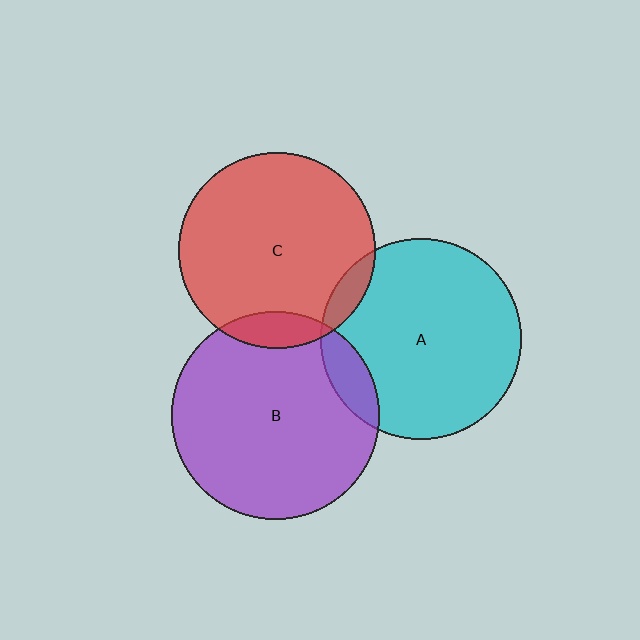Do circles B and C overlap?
Yes.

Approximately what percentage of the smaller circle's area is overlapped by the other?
Approximately 10%.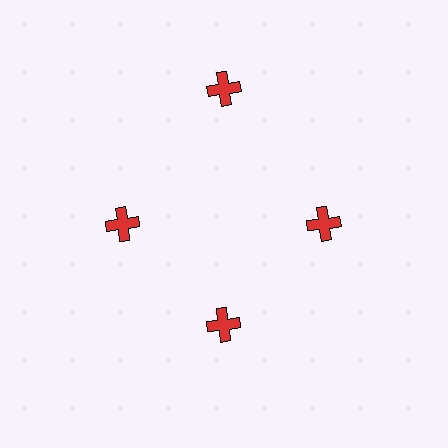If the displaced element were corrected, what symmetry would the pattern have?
It would have 4-fold rotational symmetry — the pattern would map onto itself every 90 degrees.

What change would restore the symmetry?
The symmetry would be restored by moving it inward, back onto the ring so that all 4 crosses sit at equal angles and equal distance from the center.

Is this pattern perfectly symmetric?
No. The 4 red crosses are arranged in a ring, but one element near the 12 o'clock position is pushed outward from the center, breaking the 4-fold rotational symmetry.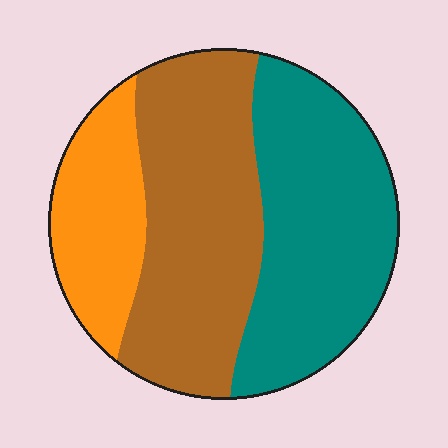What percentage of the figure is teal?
Teal covers around 40% of the figure.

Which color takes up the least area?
Orange, at roughly 20%.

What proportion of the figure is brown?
Brown takes up about two fifths (2/5) of the figure.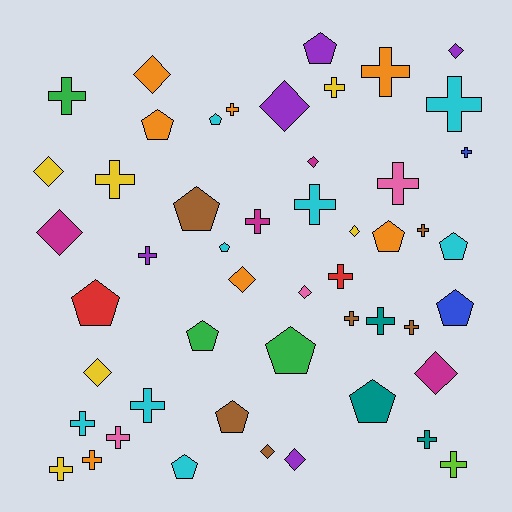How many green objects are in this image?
There are 3 green objects.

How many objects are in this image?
There are 50 objects.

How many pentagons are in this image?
There are 14 pentagons.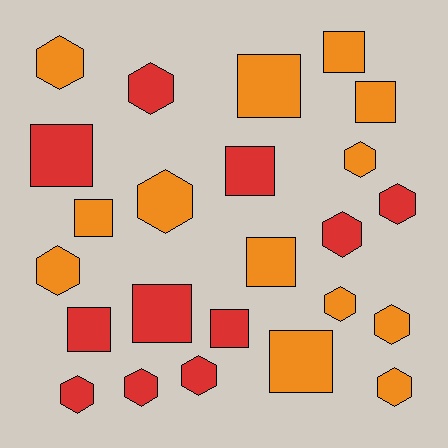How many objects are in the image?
There are 24 objects.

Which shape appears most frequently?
Hexagon, with 13 objects.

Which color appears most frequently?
Orange, with 13 objects.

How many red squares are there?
There are 5 red squares.